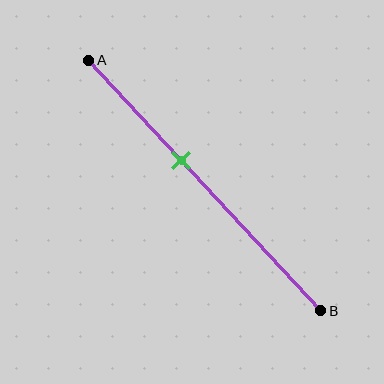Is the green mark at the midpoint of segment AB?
No, the mark is at about 40% from A, not at the 50% midpoint.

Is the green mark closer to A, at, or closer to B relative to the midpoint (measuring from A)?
The green mark is closer to point A than the midpoint of segment AB.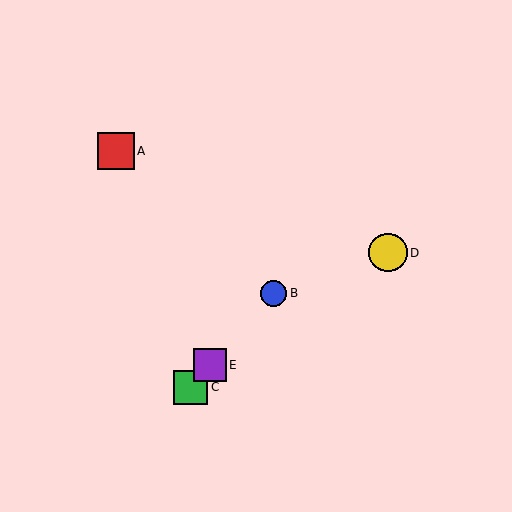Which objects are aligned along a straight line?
Objects B, C, E are aligned along a straight line.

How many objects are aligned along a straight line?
3 objects (B, C, E) are aligned along a straight line.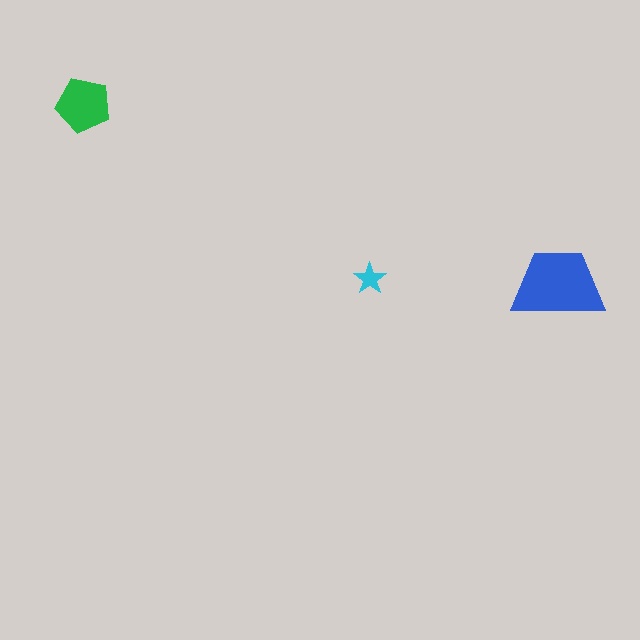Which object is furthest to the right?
The blue trapezoid is rightmost.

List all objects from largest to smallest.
The blue trapezoid, the green pentagon, the cyan star.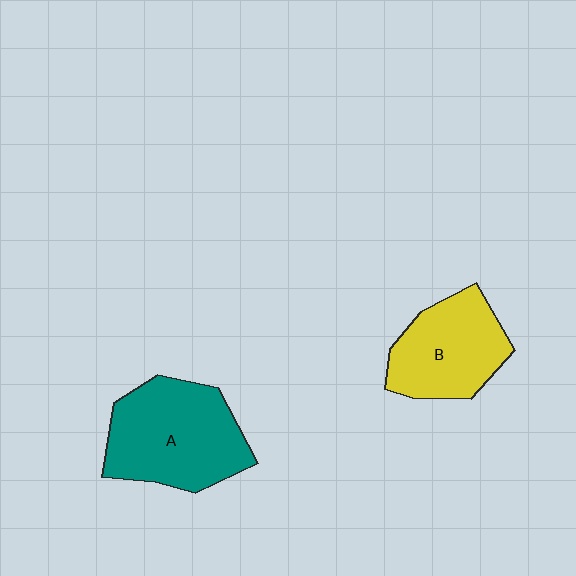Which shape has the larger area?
Shape A (teal).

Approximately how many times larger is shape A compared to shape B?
Approximately 1.3 times.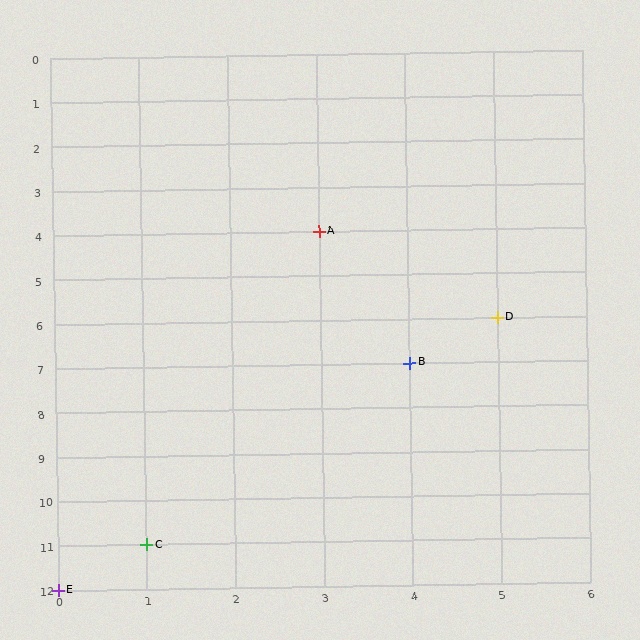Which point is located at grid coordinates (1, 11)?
Point C is at (1, 11).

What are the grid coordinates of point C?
Point C is at grid coordinates (1, 11).